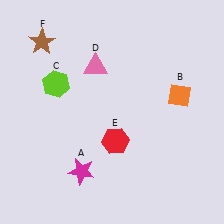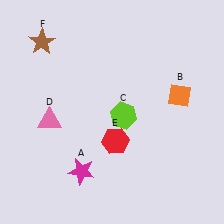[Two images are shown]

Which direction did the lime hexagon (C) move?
The lime hexagon (C) moved right.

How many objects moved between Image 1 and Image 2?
2 objects moved between the two images.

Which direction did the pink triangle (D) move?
The pink triangle (D) moved down.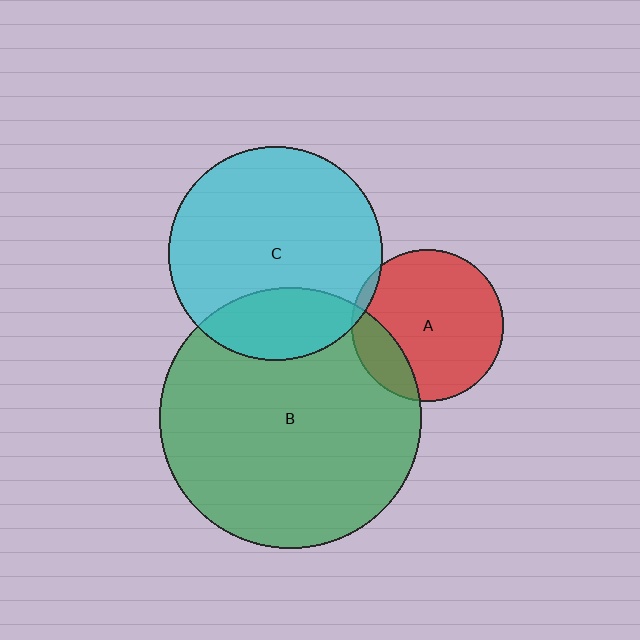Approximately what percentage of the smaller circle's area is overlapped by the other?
Approximately 25%.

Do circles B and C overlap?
Yes.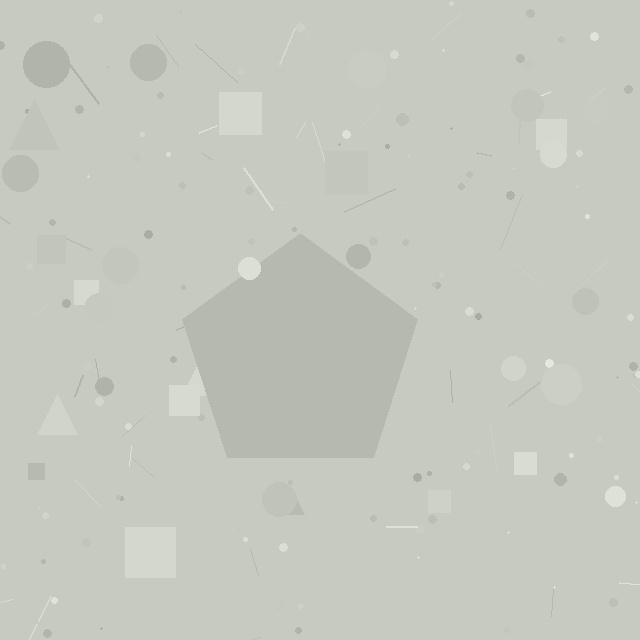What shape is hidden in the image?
A pentagon is hidden in the image.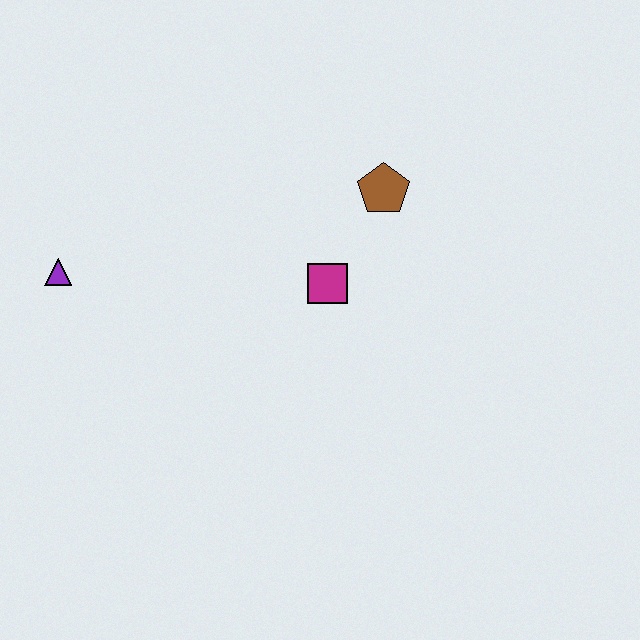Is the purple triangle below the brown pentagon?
Yes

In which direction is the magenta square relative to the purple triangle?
The magenta square is to the right of the purple triangle.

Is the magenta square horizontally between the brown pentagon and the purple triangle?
Yes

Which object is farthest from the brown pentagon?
The purple triangle is farthest from the brown pentagon.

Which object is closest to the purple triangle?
The magenta square is closest to the purple triangle.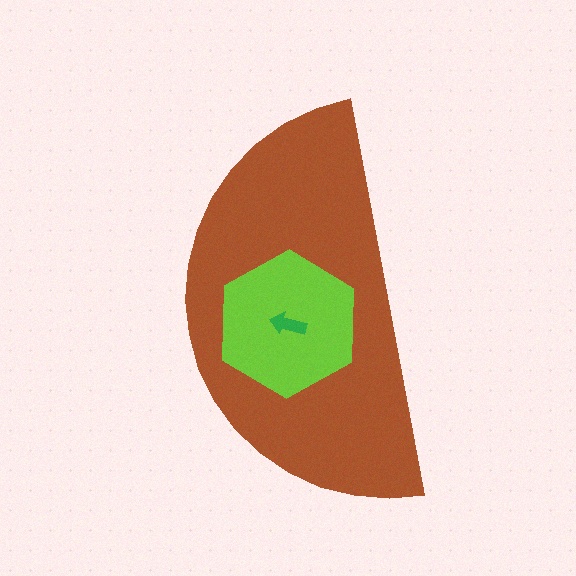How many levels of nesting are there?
3.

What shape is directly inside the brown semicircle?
The lime hexagon.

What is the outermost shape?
The brown semicircle.